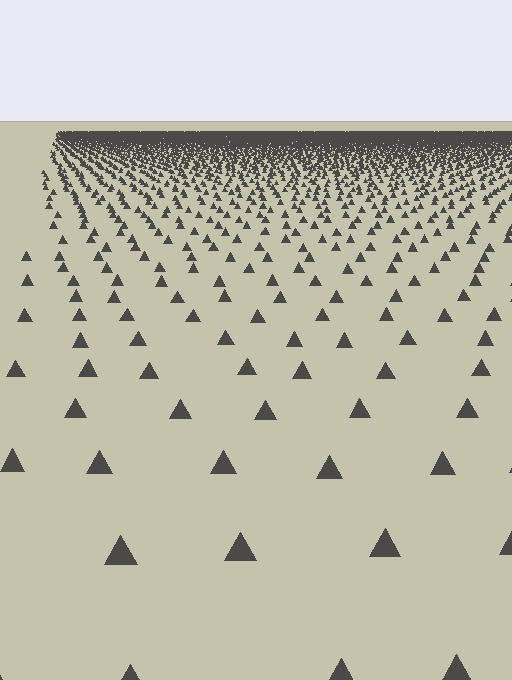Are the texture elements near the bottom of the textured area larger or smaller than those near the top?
Larger. Near the bottom, elements are closer to the viewer and appear at a bigger on-screen size.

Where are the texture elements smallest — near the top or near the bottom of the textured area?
Near the top.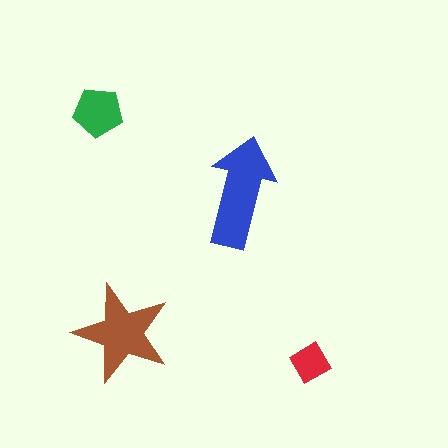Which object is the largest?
The blue arrow.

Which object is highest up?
The green pentagon is topmost.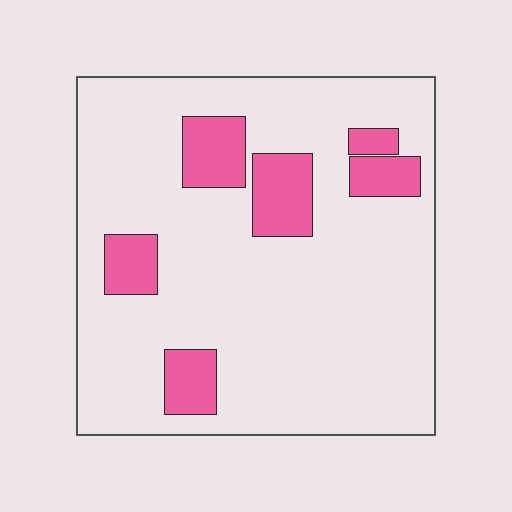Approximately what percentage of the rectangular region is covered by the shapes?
Approximately 15%.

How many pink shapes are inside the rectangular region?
6.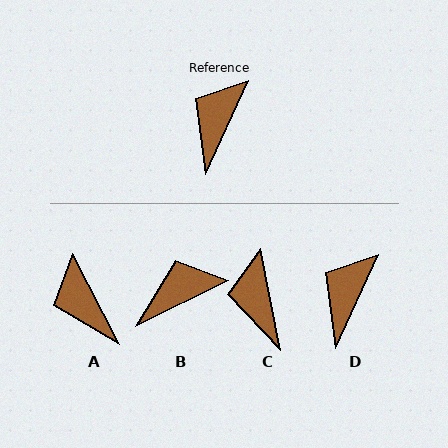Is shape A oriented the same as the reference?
No, it is off by about 52 degrees.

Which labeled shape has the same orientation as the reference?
D.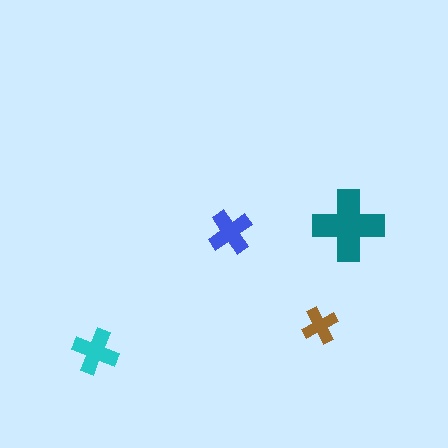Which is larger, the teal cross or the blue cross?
The teal one.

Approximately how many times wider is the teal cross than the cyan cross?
About 1.5 times wider.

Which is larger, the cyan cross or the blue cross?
The cyan one.